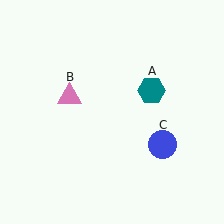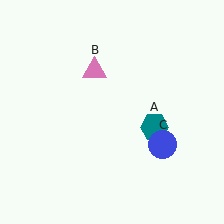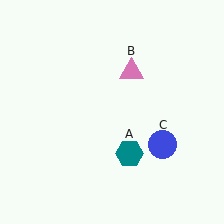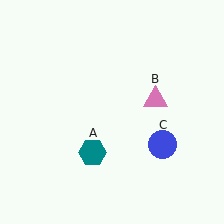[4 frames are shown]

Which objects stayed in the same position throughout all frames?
Blue circle (object C) remained stationary.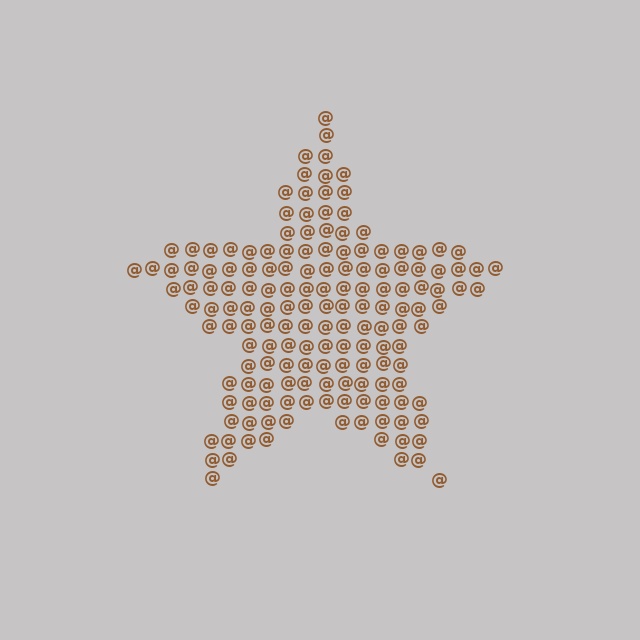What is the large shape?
The large shape is a star.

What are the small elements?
The small elements are at signs.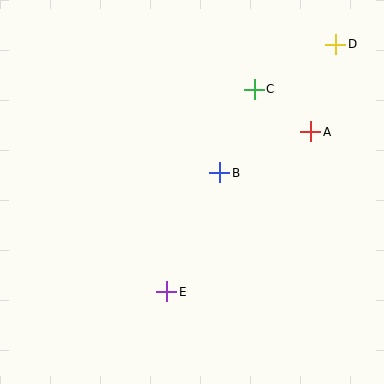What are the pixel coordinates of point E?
Point E is at (167, 292).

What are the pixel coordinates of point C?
Point C is at (254, 89).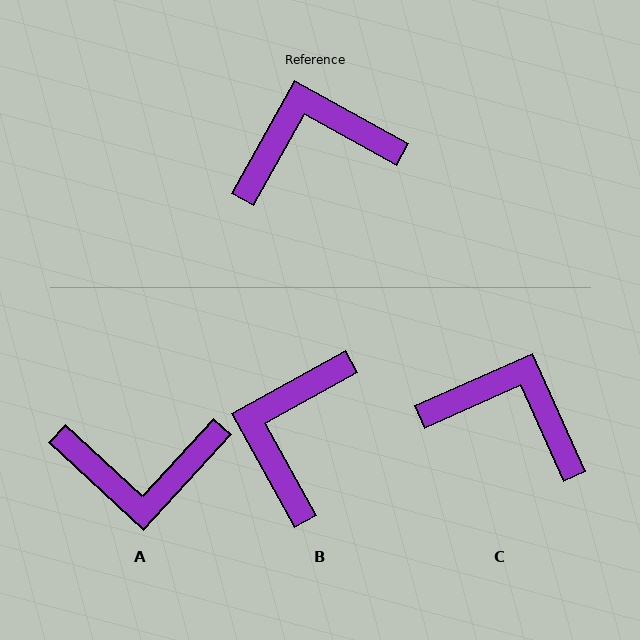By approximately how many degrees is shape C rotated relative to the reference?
Approximately 37 degrees clockwise.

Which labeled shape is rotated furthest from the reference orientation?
A, about 167 degrees away.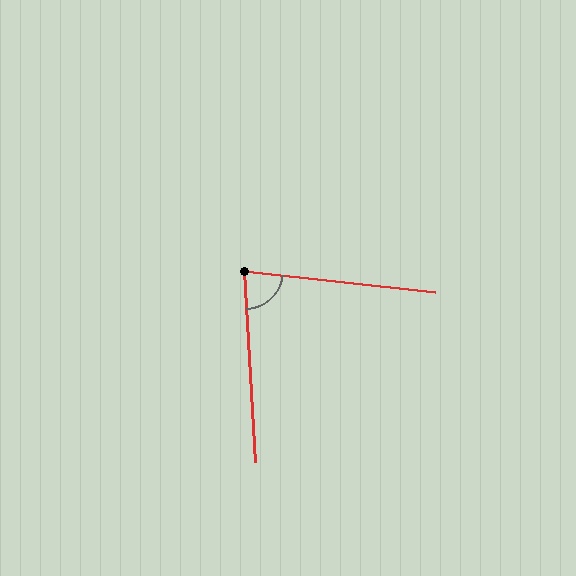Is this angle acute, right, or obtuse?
It is acute.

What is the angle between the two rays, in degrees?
Approximately 81 degrees.